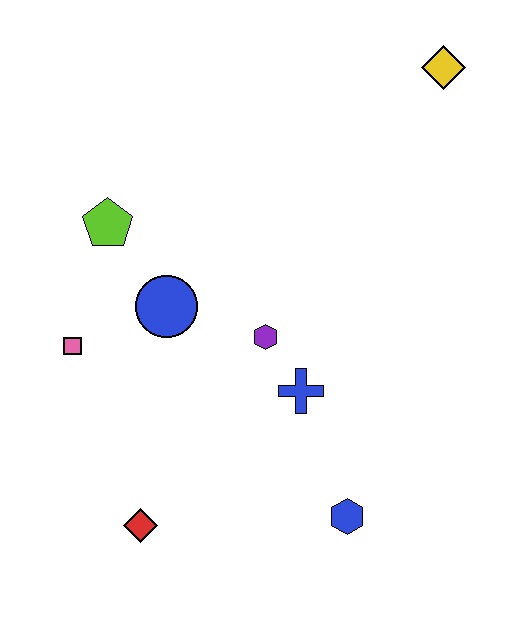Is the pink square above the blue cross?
Yes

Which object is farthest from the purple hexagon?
The yellow diamond is farthest from the purple hexagon.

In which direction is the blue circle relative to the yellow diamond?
The blue circle is to the left of the yellow diamond.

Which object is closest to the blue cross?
The purple hexagon is closest to the blue cross.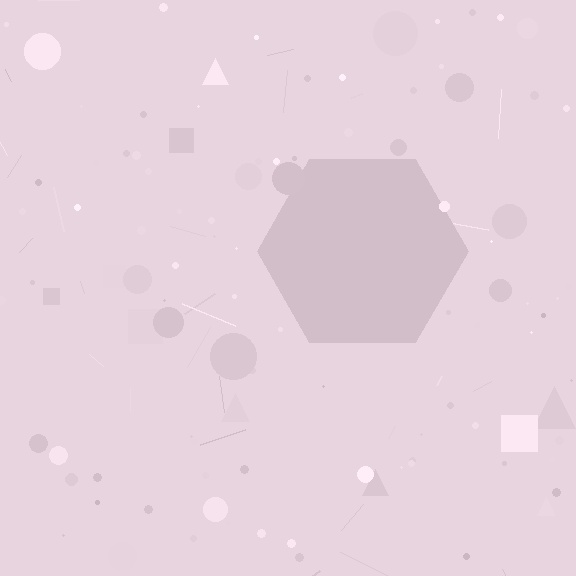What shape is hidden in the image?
A hexagon is hidden in the image.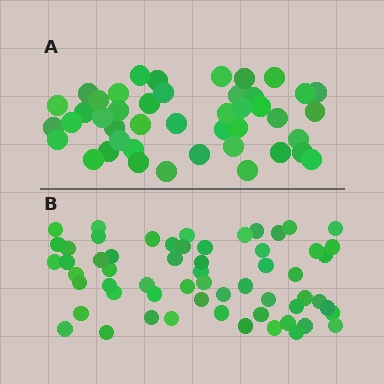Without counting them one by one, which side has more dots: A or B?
Region B (the bottom region) has more dots.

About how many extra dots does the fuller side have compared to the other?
Region B has approximately 15 more dots than region A.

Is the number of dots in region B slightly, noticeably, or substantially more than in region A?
Region B has noticeably more, but not dramatically so. The ratio is roughly 1.3 to 1.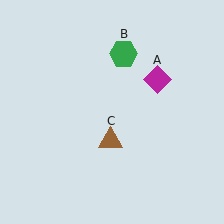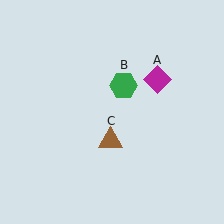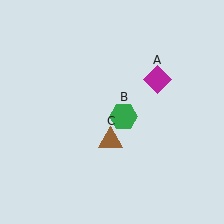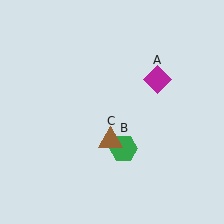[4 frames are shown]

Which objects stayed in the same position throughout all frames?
Magenta diamond (object A) and brown triangle (object C) remained stationary.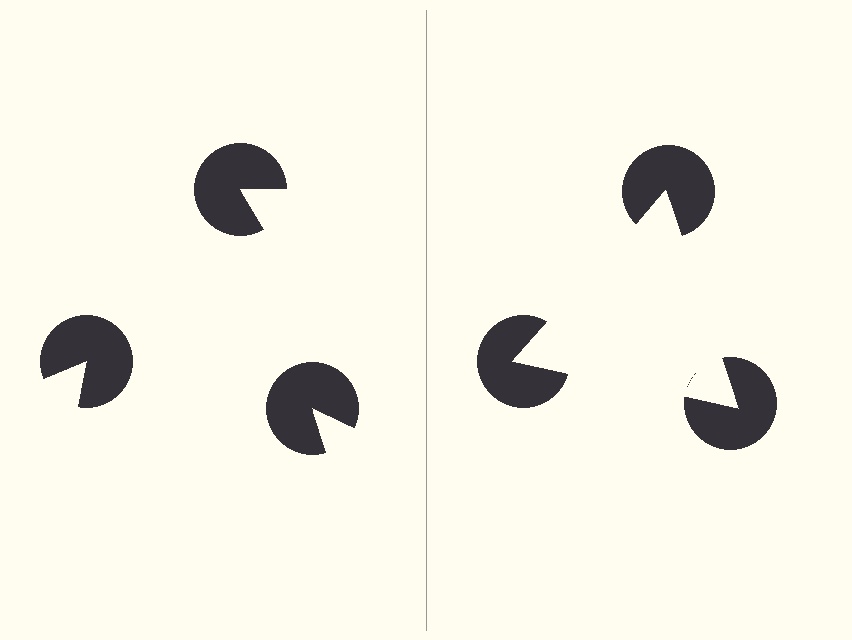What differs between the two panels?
The pac-man discs are positioned identically on both sides; only the wedge orientations differ. On the right they align to a triangle; on the left they are misaligned.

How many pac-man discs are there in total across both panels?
6 — 3 on each side.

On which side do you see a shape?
An illusory triangle appears on the right side. On the left side the wedge cuts are rotated, so no coherent shape forms.